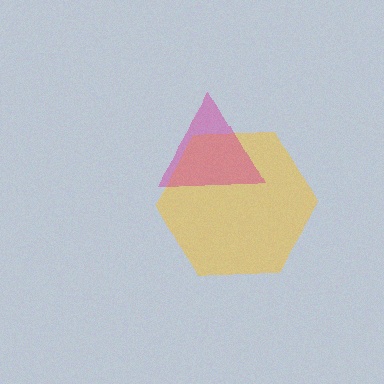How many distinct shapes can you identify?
There are 2 distinct shapes: a yellow hexagon, a magenta triangle.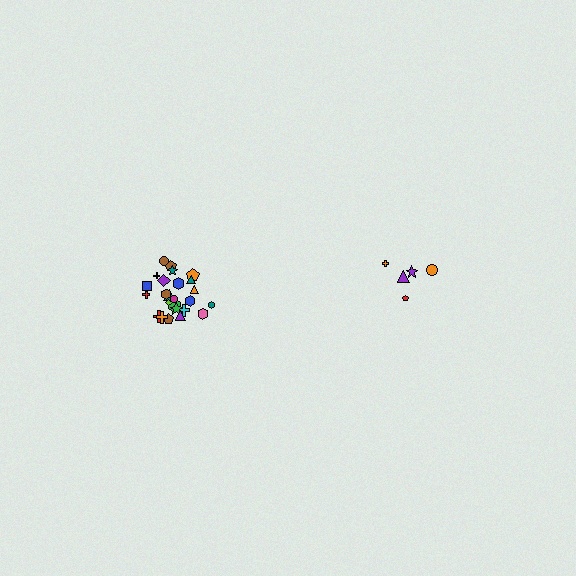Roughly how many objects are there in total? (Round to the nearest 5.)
Roughly 30 objects in total.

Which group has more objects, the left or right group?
The left group.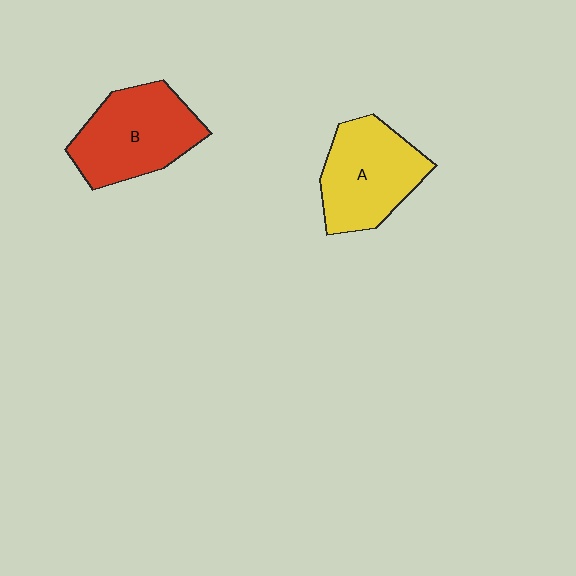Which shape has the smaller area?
Shape A (yellow).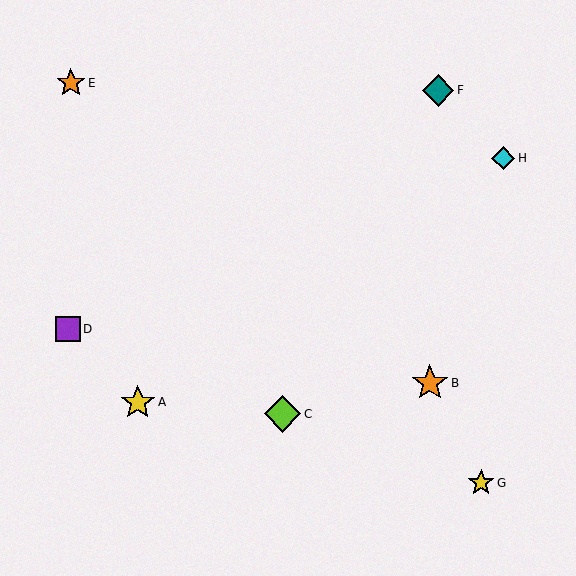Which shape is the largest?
The lime diamond (labeled C) is the largest.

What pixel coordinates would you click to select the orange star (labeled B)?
Click at (430, 383) to select the orange star B.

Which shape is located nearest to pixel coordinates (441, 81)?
The teal diamond (labeled F) at (438, 90) is nearest to that location.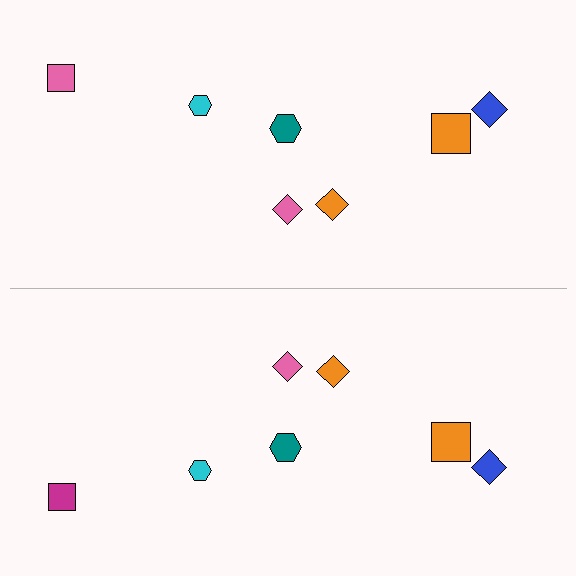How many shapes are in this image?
There are 14 shapes in this image.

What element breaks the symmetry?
The magenta square on the bottom side breaks the symmetry — its mirror counterpart is pink.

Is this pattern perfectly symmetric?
No, the pattern is not perfectly symmetric. The magenta square on the bottom side breaks the symmetry — its mirror counterpart is pink.